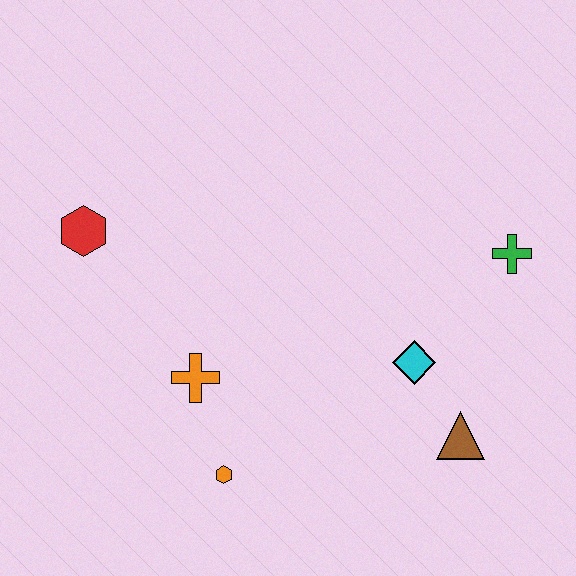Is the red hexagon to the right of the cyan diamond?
No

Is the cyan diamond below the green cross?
Yes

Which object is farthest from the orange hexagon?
The green cross is farthest from the orange hexagon.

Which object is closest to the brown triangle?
The cyan diamond is closest to the brown triangle.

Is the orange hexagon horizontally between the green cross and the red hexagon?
Yes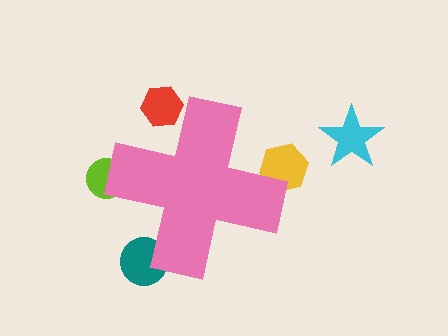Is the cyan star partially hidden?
No, the cyan star is fully visible.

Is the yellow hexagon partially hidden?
Yes, the yellow hexagon is partially hidden behind the pink cross.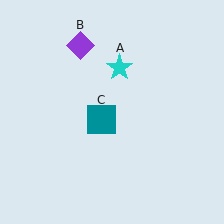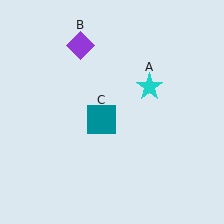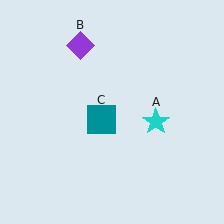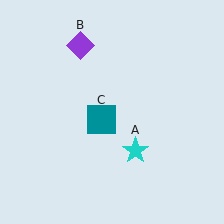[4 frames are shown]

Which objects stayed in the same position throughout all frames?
Purple diamond (object B) and teal square (object C) remained stationary.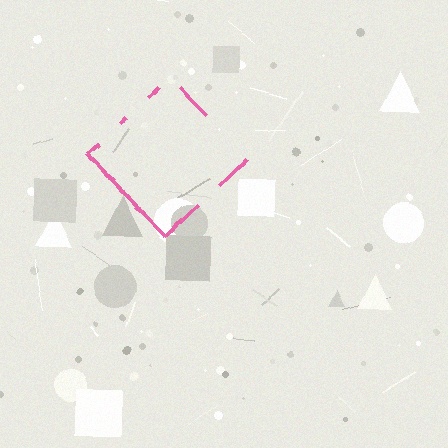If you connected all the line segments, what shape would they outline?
They would outline a diamond.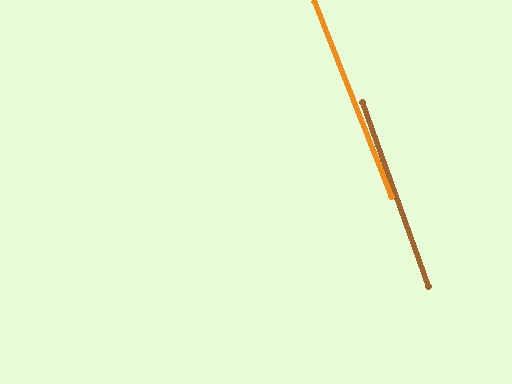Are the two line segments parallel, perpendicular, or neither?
Parallel — their directions differ by only 2.0°.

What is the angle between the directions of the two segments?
Approximately 2 degrees.